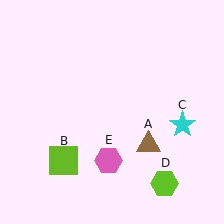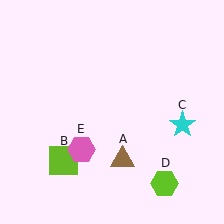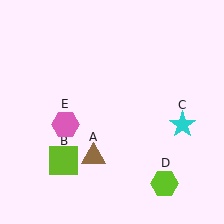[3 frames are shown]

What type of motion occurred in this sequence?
The brown triangle (object A), pink hexagon (object E) rotated clockwise around the center of the scene.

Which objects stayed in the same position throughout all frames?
Lime square (object B) and cyan star (object C) and lime hexagon (object D) remained stationary.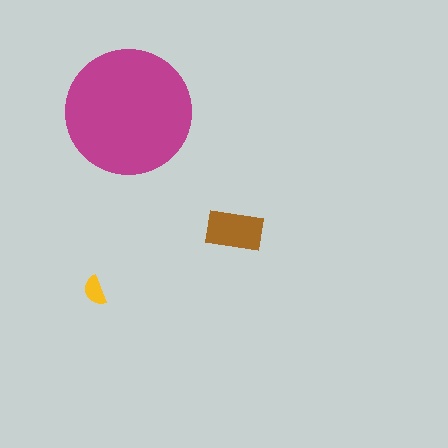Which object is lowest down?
The yellow semicircle is bottommost.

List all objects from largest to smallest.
The magenta circle, the brown rectangle, the yellow semicircle.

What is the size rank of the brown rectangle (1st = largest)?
2nd.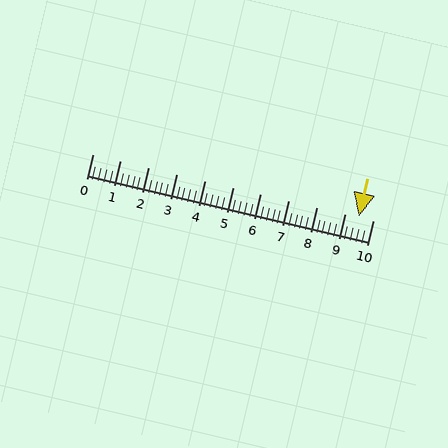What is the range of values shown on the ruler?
The ruler shows values from 0 to 10.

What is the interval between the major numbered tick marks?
The major tick marks are spaced 1 units apart.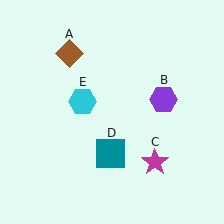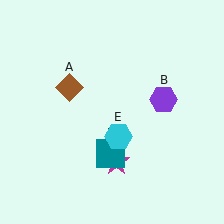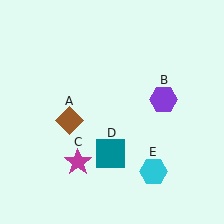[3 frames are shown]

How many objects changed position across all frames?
3 objects changed position: brown diamond (object A), magenta star (object C), cyan hexagon (object E).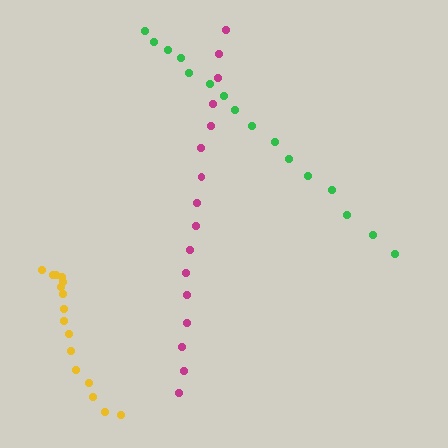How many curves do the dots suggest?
There are 3 distinct paths.